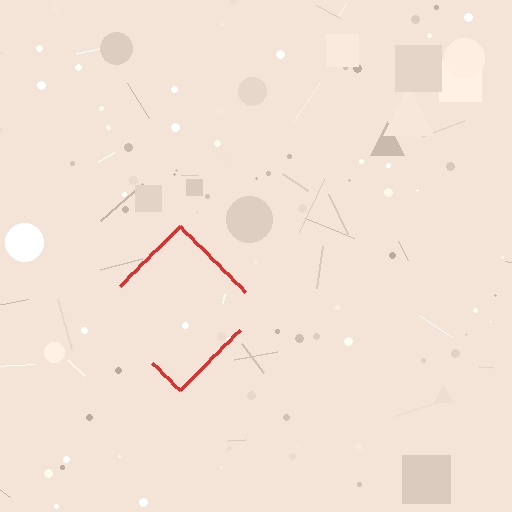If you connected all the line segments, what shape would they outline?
They would outline a diamond.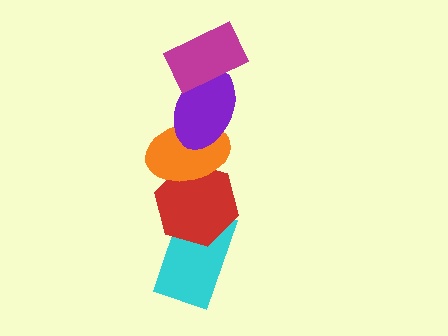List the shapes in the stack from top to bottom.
From top to bottom: the magenta rectangle, the purple ellipse, the orange ellipse, the red hexagon, the cyan rectangle.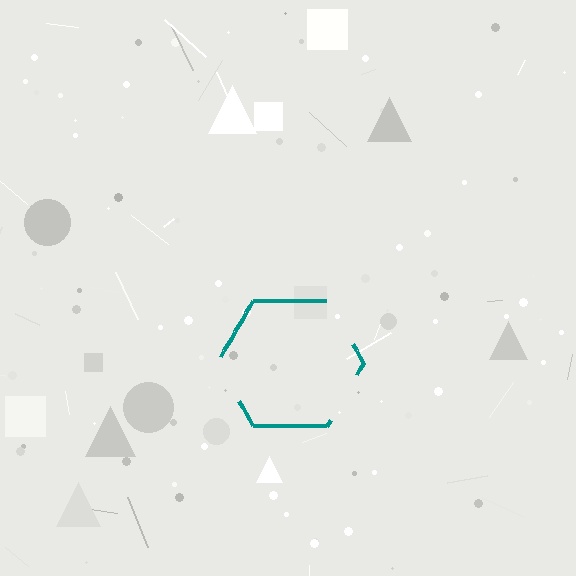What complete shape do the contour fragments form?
The contour fragments form a hexagon.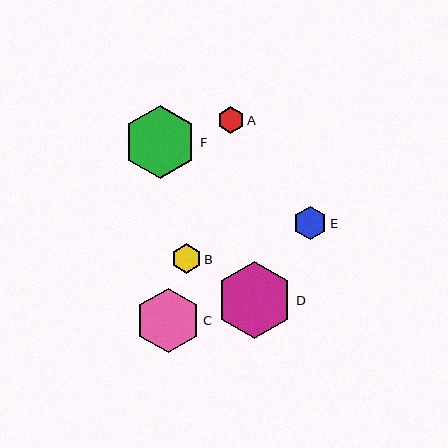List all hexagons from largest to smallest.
From largest to smallest: D, F, C, E, B, A.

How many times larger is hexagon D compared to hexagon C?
Hexagon D is approximately 1.2 times the size of hexagon C.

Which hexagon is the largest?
Hexagon D is the largest with a size of approximately 76 pixels.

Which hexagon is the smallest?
Hexagon A is the smallest with a size of approximately 27 pixels.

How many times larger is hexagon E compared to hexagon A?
Hexagon E is approximately 1.3 times the size of hexagon A.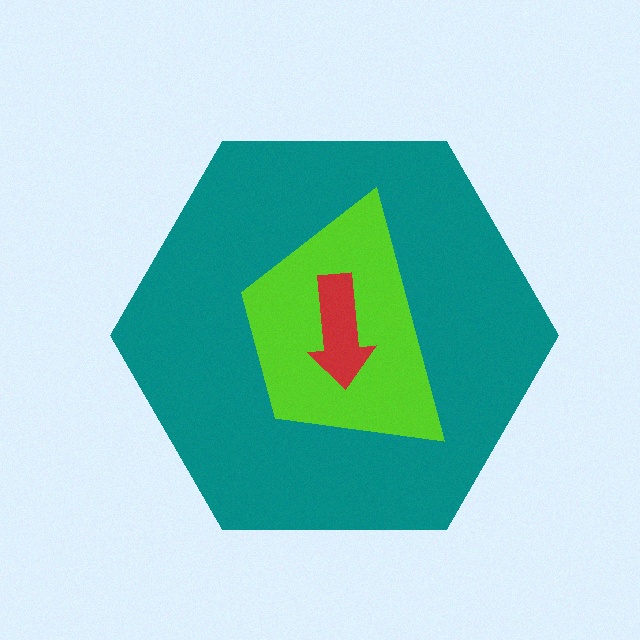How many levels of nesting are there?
3.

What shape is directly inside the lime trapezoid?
The red arrow.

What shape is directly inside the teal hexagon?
The lime trapezoid.